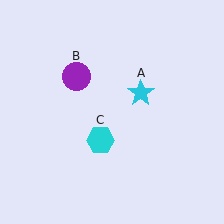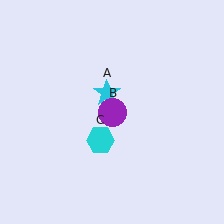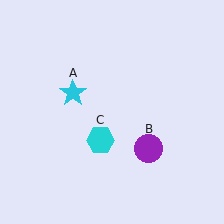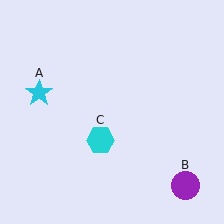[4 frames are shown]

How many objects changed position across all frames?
2 objects changed position: cyan star (object A), purple circle (object B).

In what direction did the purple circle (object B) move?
The purple circle (object B) moved down and to the right.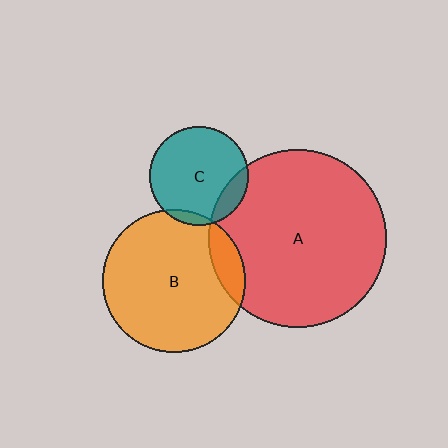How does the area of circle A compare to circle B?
Approximately 1.5 times.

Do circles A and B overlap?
Yes.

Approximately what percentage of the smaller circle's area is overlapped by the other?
Approximately 10%.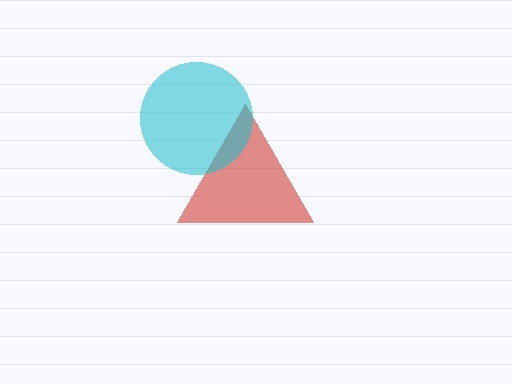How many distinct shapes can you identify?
There are 2 distinct shapes: a red triangle, a cyan circle.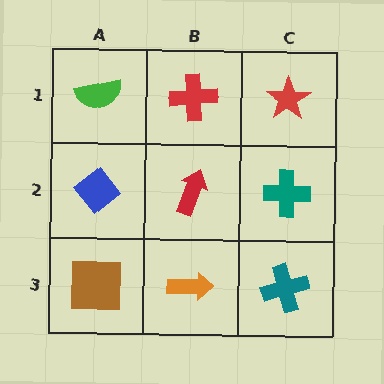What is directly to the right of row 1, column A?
A red cross.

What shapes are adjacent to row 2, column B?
A red cross (row 1, column B), an orange arrow (row 3, column B), a blue diamond (row 2, column A), a teal cross (row 2, column C).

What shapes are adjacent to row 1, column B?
A red arrow (row 2, column B), a green semicircle (row 1, column A), a red star (row 1, column C).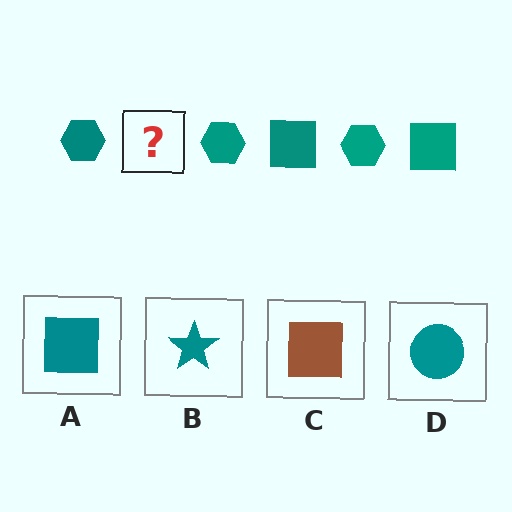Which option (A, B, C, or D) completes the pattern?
A.